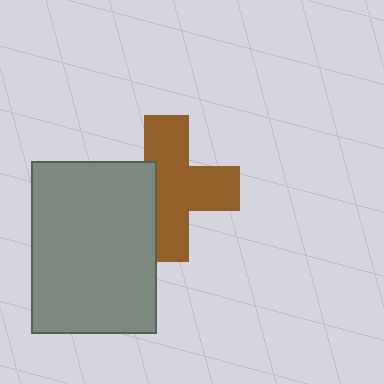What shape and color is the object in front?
The object in front is a gray rectangle.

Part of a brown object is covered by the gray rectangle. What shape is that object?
It is a cross.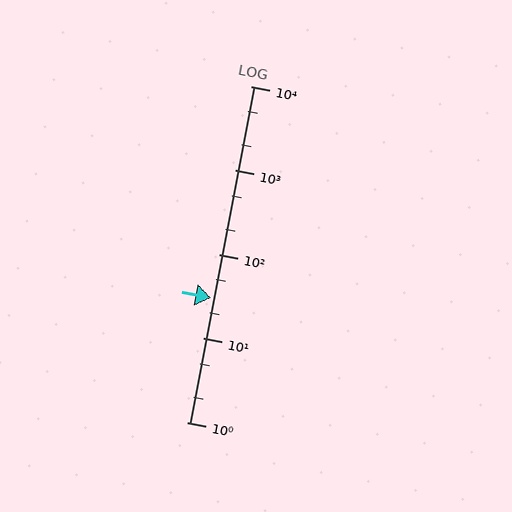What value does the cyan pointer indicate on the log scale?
The pointer indicates approximately 30.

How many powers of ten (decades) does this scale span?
The scale spans 4 decades, from 1 to 10000.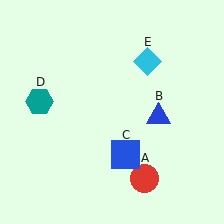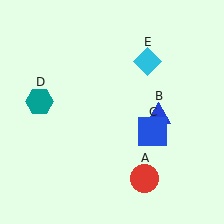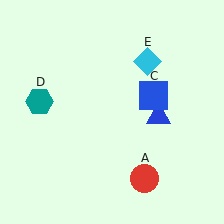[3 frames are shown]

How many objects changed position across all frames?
1 object changed position: blue square (object C).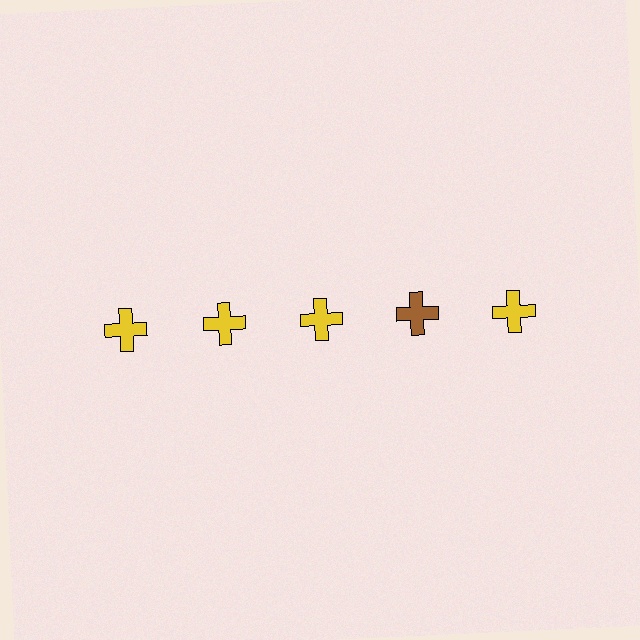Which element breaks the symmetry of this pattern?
The brown cross in the top row, second from right column breaks the symmetry. All other shapes are yellow crosses.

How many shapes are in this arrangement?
There are 5 shapes arranged in a grid pattern.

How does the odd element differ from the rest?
It has a different color: brown instead of yellow.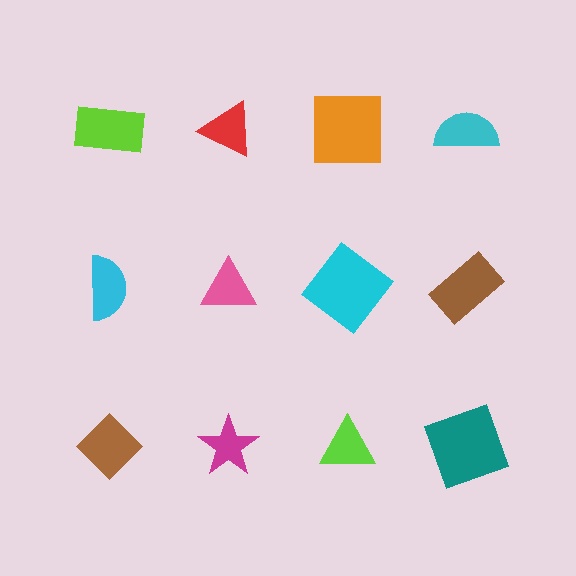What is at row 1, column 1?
A lime rectangle.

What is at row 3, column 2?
A magenta star.